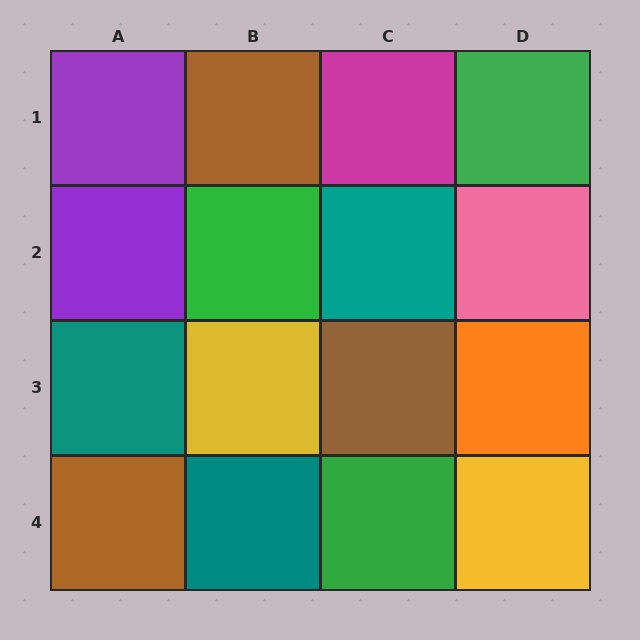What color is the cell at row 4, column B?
Teal.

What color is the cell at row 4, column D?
Yellow.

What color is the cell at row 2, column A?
Purple.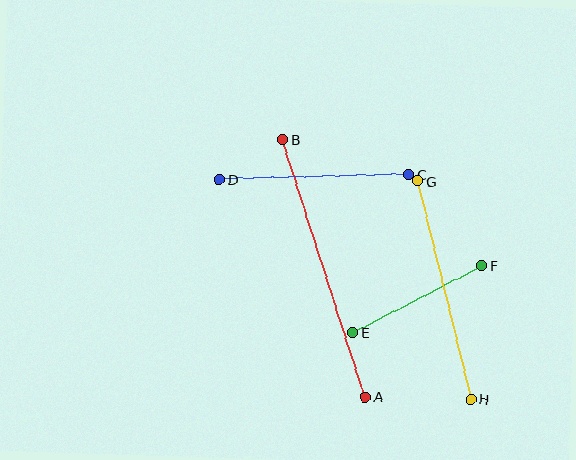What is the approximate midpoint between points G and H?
The midpoint is at approximately (444, 290) pixels.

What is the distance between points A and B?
The distance is approximately 270 pixels.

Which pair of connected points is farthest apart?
Points A and B are farthest apart.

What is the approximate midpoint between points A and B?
The midpoint is at approximately (324, 268) pixels.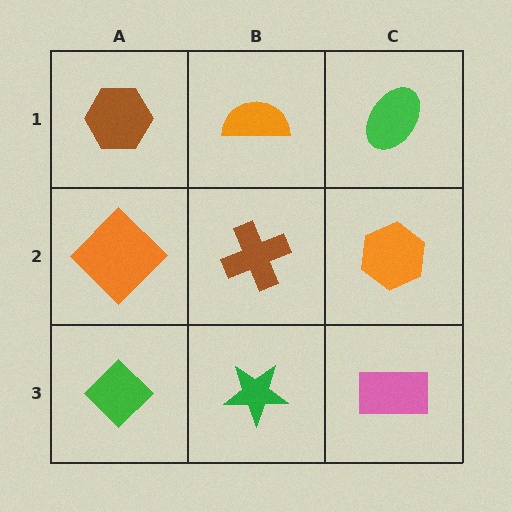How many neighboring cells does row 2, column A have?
3.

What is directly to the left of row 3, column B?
A green diamond.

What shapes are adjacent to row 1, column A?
An orange diamond (row 2, column A), an orange semicircle (row 1, column B).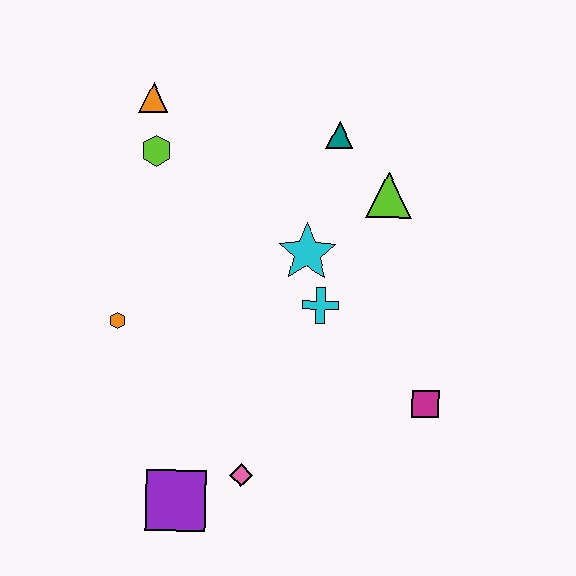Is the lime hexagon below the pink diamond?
No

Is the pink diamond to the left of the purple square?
No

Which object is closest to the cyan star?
The cyan cross is closest to the cyan star.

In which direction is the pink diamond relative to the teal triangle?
The pink diamond is below the teal triangle.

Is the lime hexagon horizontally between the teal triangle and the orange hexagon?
Yes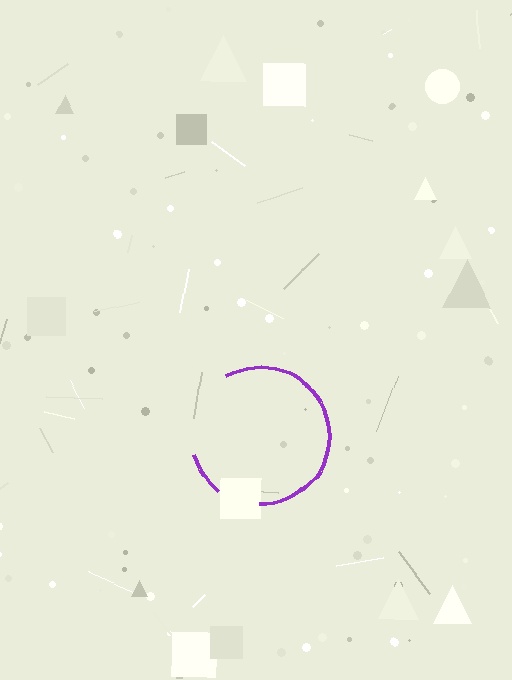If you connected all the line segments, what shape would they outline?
They would outline a circle.